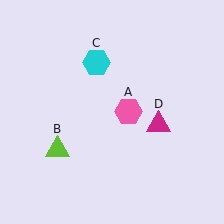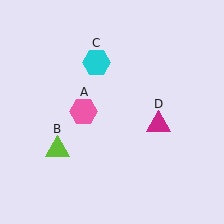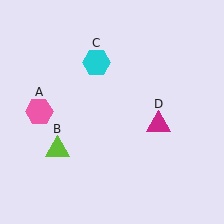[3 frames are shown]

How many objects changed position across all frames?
1 object changed position: pink hexagon (object A).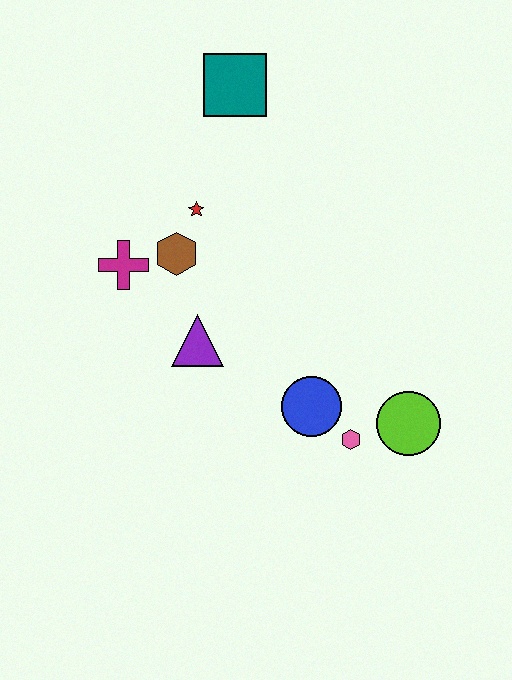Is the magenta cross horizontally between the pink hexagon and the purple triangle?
No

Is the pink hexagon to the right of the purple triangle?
Yes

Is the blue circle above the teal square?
No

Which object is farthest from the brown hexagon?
The lime circle is farthest from the brown hexagon.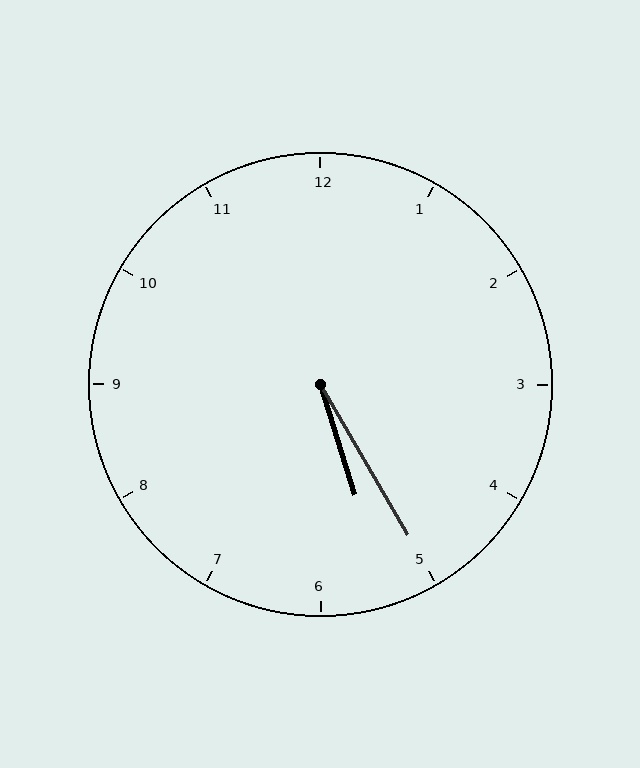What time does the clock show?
5:25.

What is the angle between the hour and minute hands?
Approximately 12 degrees.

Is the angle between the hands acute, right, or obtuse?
It is acute.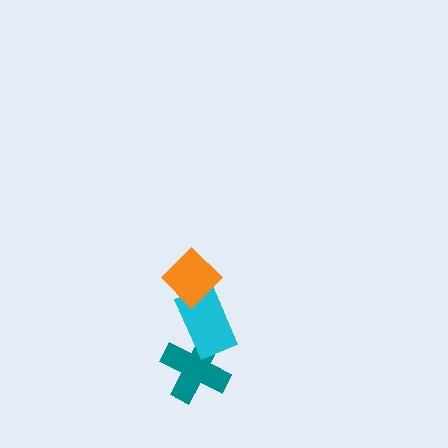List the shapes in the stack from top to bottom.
From top to bottom: the orange diamond, the cyan rectangle, the teal cross.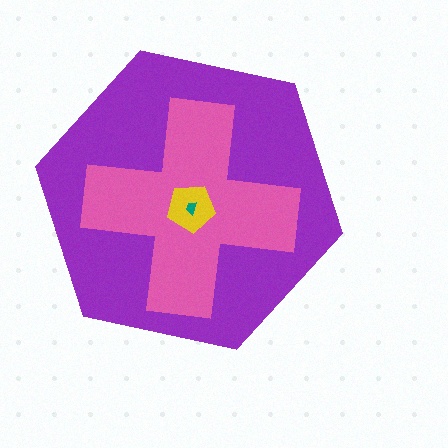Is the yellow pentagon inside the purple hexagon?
Yes.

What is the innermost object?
The teal trapezoid.